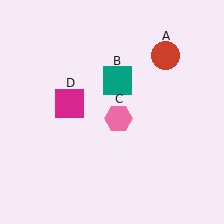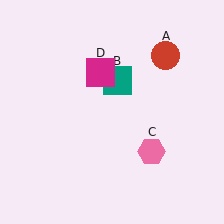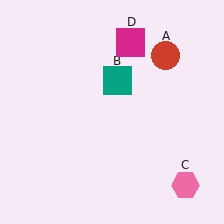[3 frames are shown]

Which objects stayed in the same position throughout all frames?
Red circle (object A) and teal square (object B) remained stationary.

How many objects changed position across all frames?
2 objects changed position: pink hexagon (object C), magenta square (object D).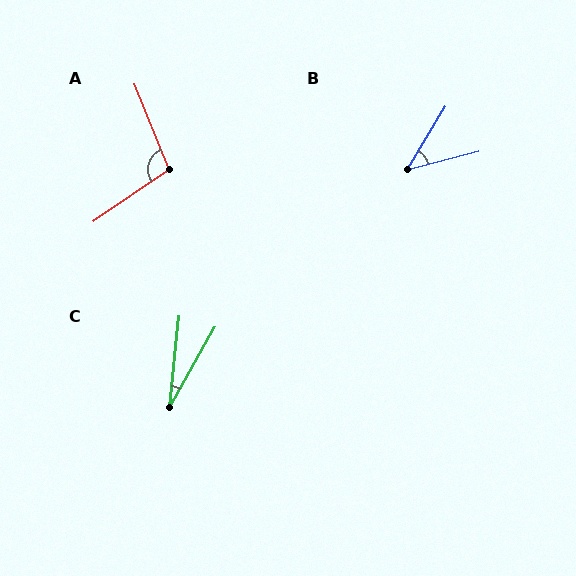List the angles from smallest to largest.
C (24°), B (44°), A (102°).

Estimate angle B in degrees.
Approximately 44 degrees.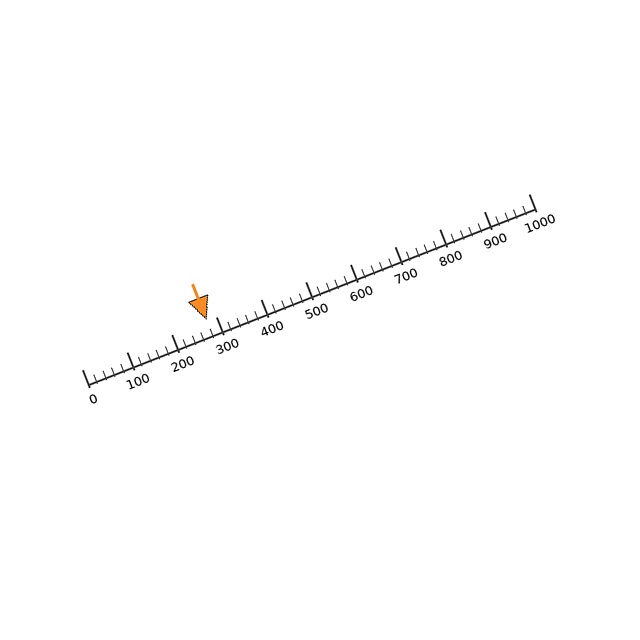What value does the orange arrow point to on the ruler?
The orange arrow points to approximately 280.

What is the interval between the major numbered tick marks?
The major tick marks are spaced 100 units apart.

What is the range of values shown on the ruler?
The ruler shows values from 0 to 1000.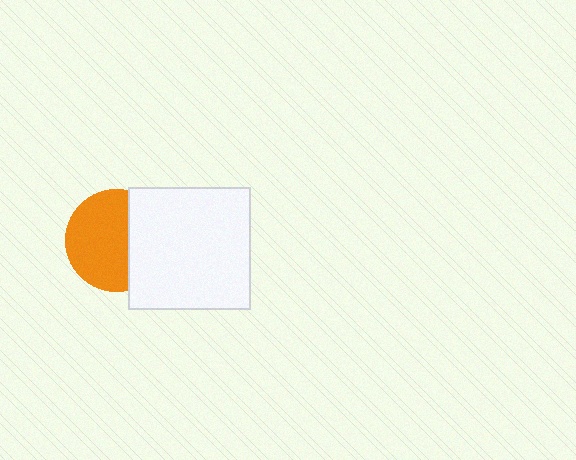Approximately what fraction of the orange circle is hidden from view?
Roughly 37% of the orange circle is hidden behind the white square.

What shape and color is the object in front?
The object in front is a white square.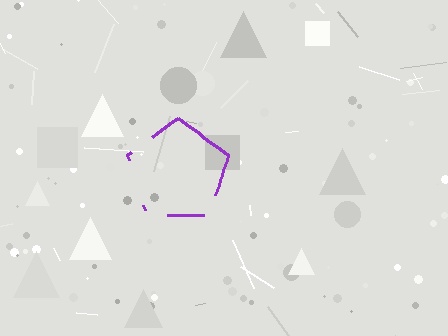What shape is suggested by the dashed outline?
The dashed outline suggests a pentagon.